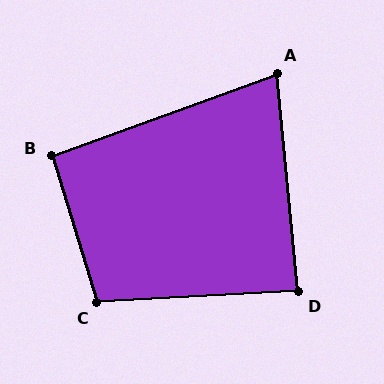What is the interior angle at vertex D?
Approximately 87 degrees (approximately right).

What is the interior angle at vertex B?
Approximately 93 degrees (approximately right).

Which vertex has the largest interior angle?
C, at approximately 104 degrees.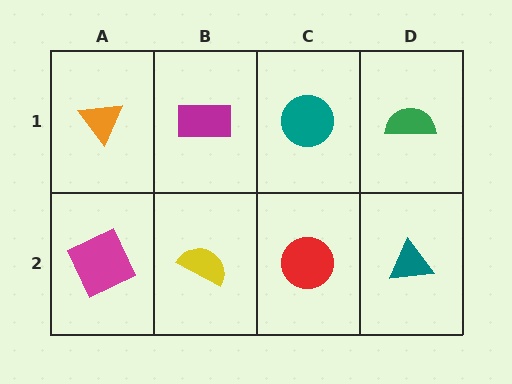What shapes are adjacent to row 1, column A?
A magenta square (row 2, column A), a magenta rectangle (row 1, column B).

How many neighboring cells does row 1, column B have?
3.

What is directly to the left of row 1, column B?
An orange triangle.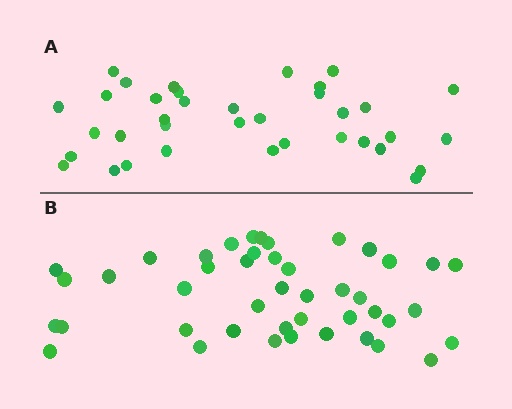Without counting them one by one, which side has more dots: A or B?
Region B (the bottom region) has more dots.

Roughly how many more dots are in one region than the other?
Region B has roughly 8 or so more dots than region A.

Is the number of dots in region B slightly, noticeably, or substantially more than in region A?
Region B has only slightly more — the two regions are fairly close. The ratio is roughly 1.2 to 1.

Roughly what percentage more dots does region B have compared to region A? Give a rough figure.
About 20% more.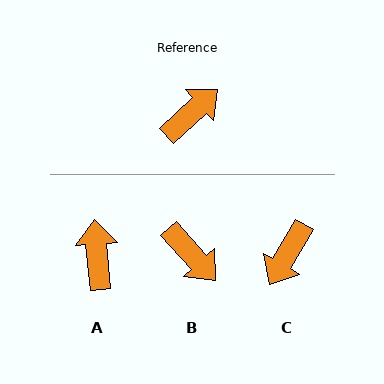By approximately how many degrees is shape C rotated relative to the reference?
Approximately 162 degrees clockwise.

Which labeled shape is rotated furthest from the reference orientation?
C, about 162 degrees away.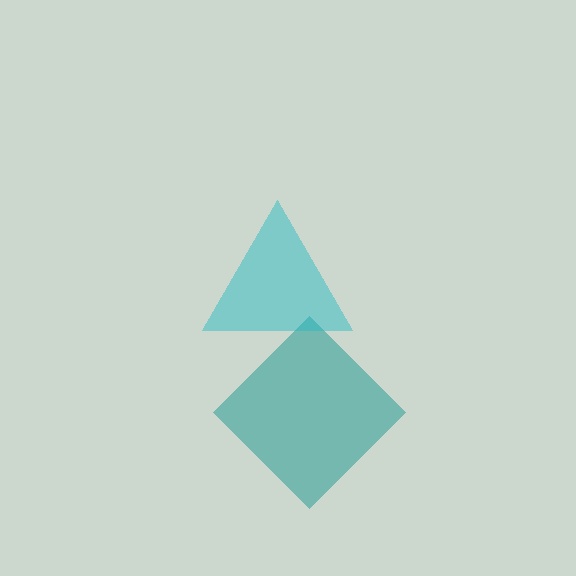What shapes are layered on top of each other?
The layered shapes are: a teal diamond, a cyan triangle.